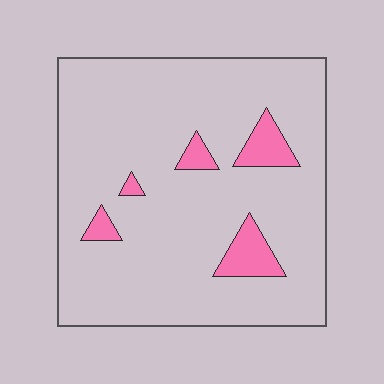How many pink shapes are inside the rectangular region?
5.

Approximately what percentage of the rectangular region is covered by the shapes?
Approximately 10%.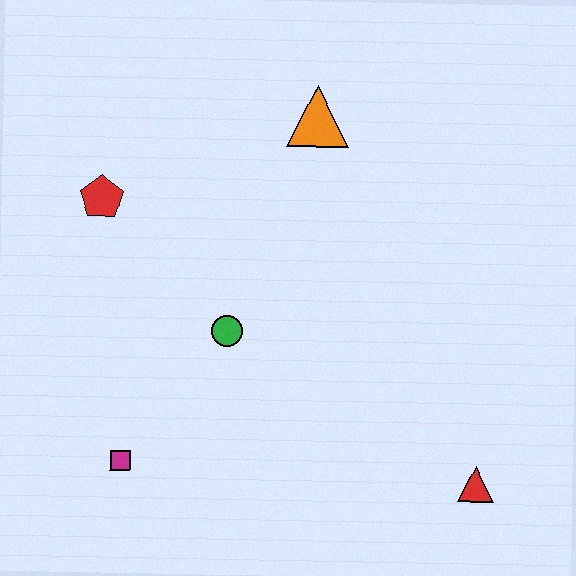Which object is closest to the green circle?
The magenta square is closest to the green circle.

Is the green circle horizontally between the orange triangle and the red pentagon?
Yes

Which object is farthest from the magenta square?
The orange triangle is farthest from the magenta square.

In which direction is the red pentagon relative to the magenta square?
The red pentagon is above the magenta square.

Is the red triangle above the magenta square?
No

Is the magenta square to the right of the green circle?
No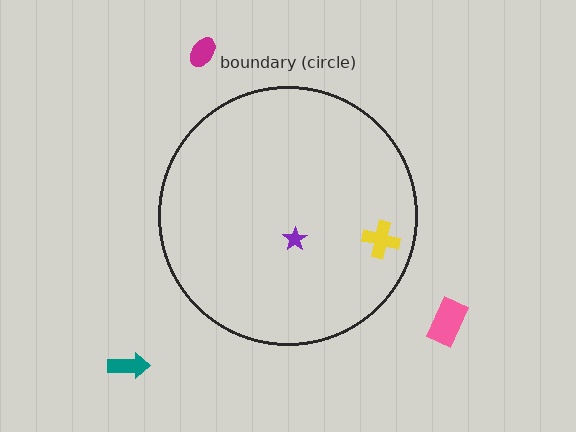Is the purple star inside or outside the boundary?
Inside.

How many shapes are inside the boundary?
2 inside, 3 outside.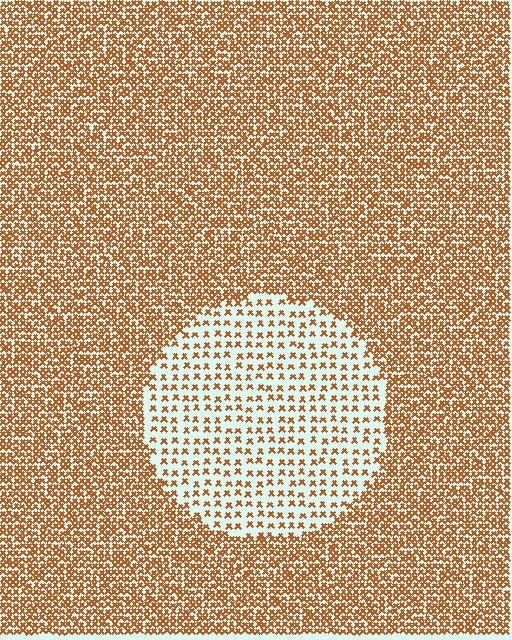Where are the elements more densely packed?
The elements are more densely packed outside the circle boundary.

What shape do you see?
I see a circle.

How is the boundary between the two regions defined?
The boundary is defined by a change in element density (approximately 2.6x ratio). All elements are the same color, size, and shape.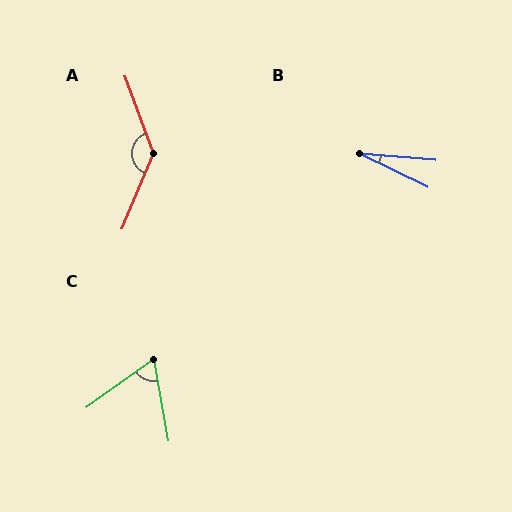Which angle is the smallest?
B, at approximately 21 degrees.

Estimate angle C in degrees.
Approximately 64 degrees.